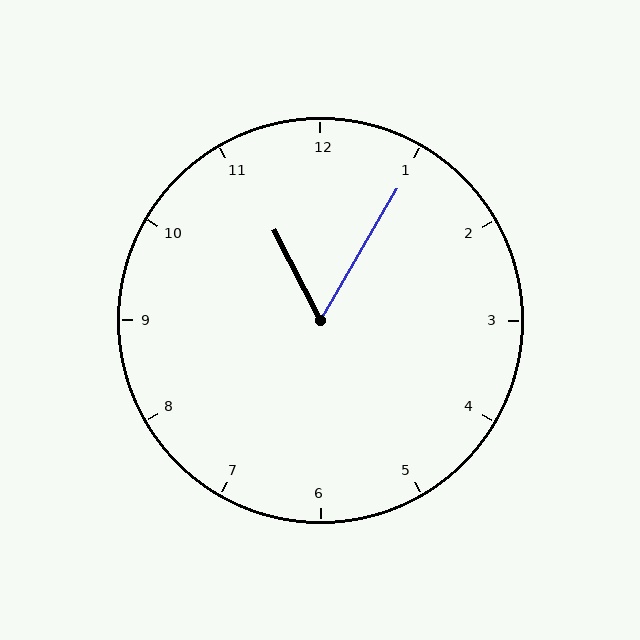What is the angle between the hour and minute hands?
Approximately 58 degrees.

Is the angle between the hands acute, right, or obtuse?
It is acute.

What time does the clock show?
11:05.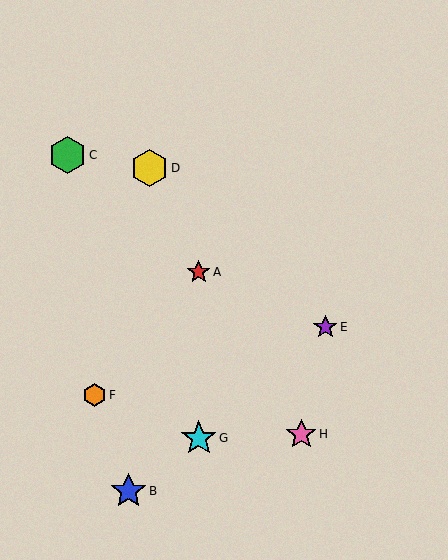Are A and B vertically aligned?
No, A is at x≈199 and B is at x≈129.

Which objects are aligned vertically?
Objects A, G are aligned vertically.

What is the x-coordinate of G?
Object G is at x≈199.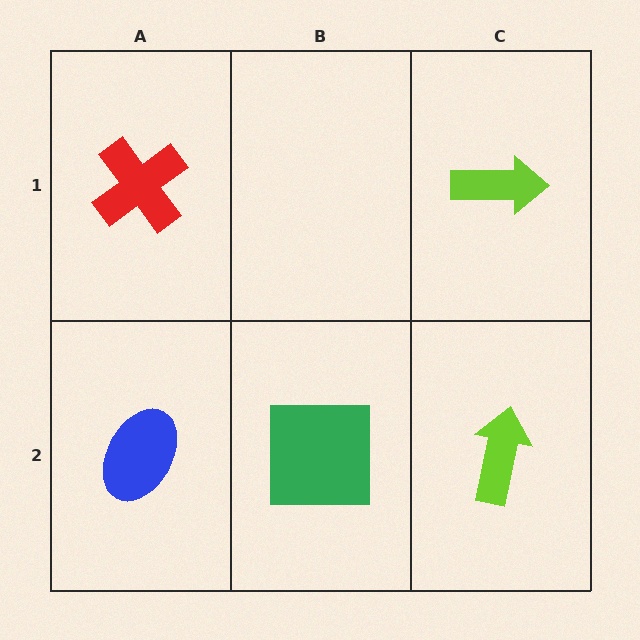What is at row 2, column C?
A lime arrow.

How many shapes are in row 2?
3 shapes.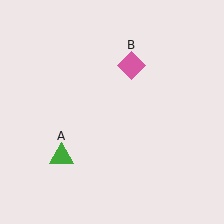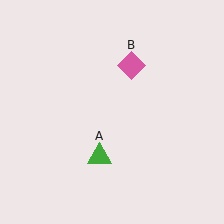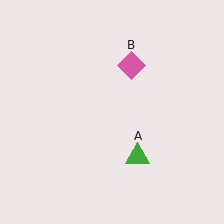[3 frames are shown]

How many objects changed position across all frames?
1 object changed position: green triangle (object A).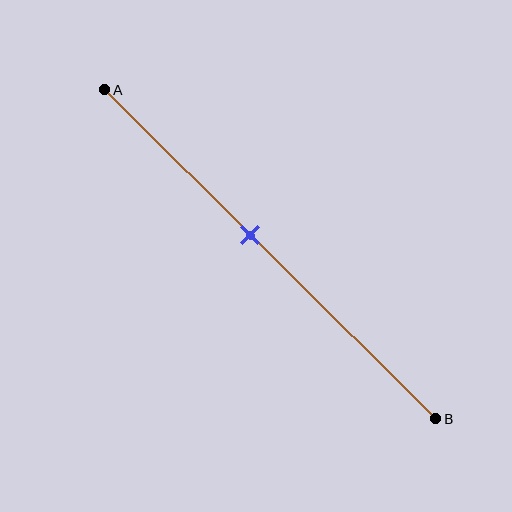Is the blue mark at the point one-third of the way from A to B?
No, the mark is at about 45% from A, not at the 33% one-third point.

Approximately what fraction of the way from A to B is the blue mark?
The blue mark is approximately 45% of the way from A to B.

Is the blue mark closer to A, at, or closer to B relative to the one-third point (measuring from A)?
The blue mark is closer to point B than the one-third point of segment AB.